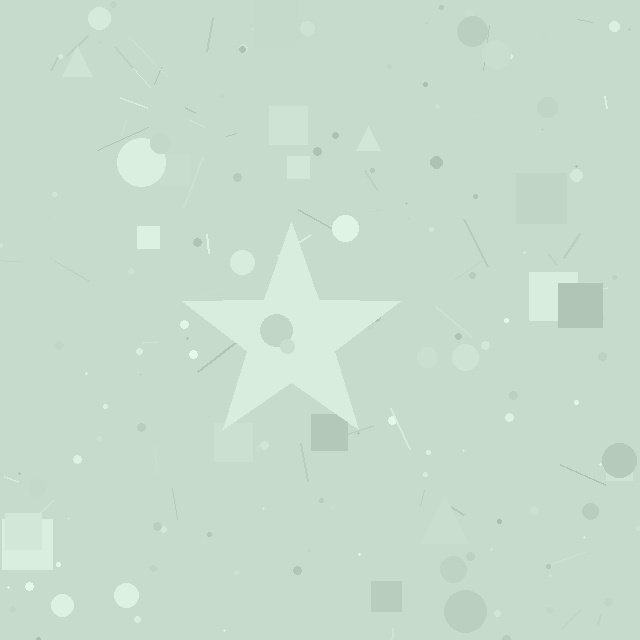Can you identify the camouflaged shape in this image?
The camouflaged shape is a star.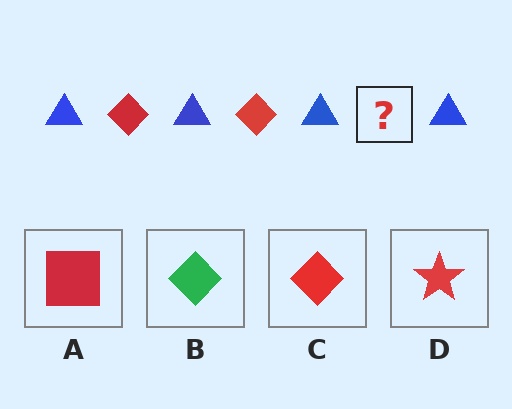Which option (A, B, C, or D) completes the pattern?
C.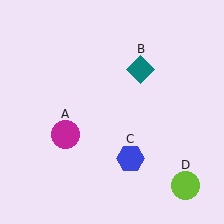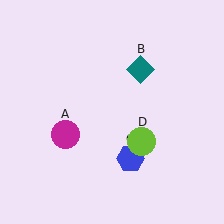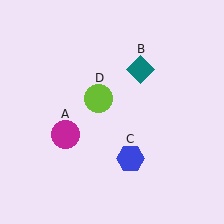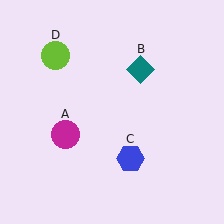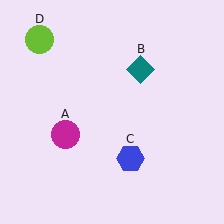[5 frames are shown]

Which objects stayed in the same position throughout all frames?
Magenta circle (object A) and teal diamond (object B) and blue hexagon (object C) remained stationary.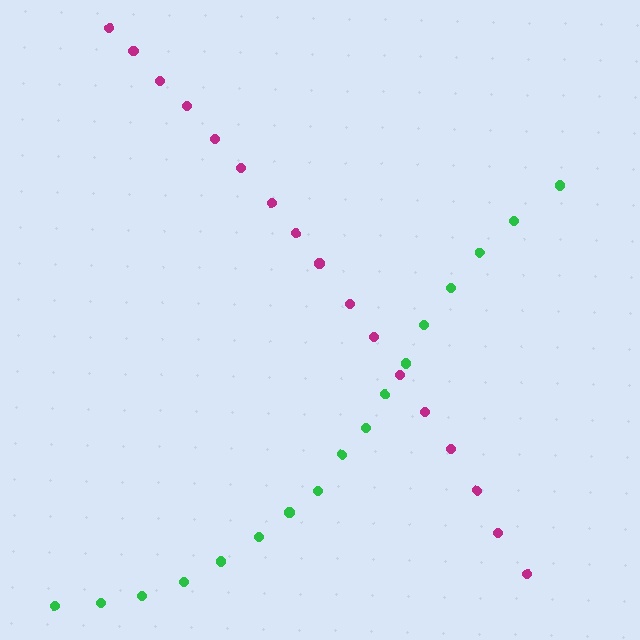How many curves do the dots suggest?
There are 2 distinct paths.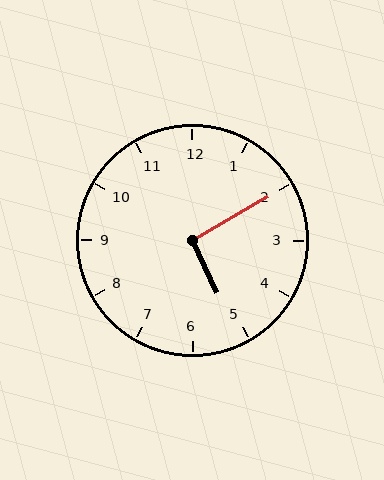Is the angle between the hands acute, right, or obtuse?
It is right.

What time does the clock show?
5:10.